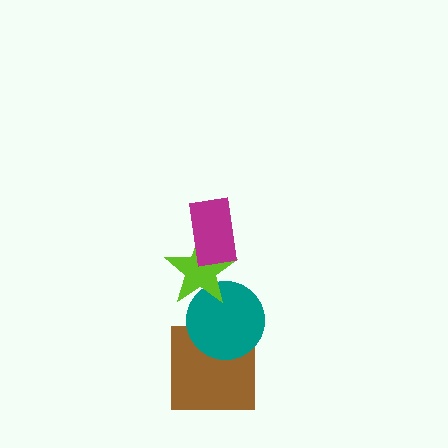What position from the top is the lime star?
The lime star is 2nd from the top.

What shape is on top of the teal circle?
The lime star is on top of the teal circle.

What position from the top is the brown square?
The brown square is 4th from the top.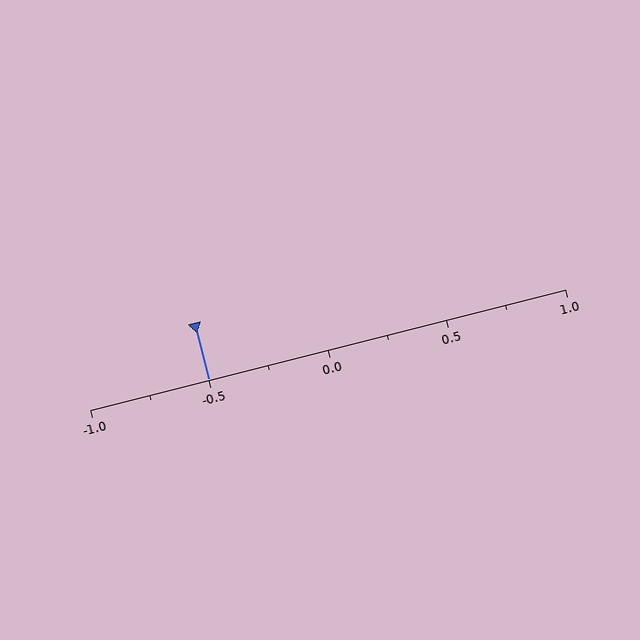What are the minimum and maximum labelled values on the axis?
The axis runs from -1.0 to 1.0.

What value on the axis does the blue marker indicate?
The marker indicates approximately -0.5.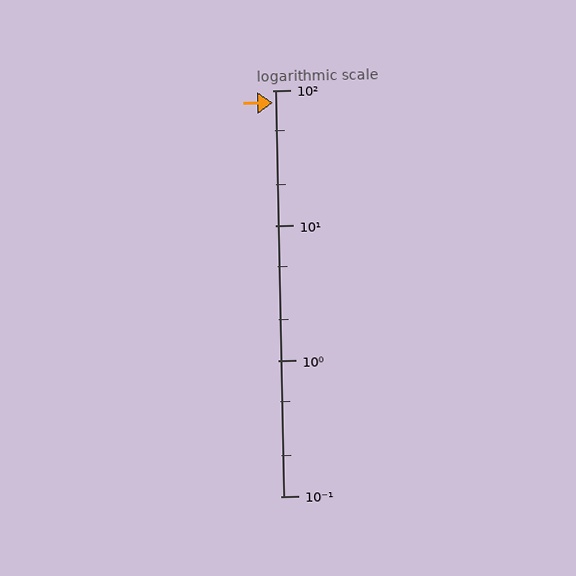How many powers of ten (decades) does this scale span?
The scale spans 3 decades, from 0.1 to 100.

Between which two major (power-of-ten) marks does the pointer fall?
The pointer is between 10 and 100.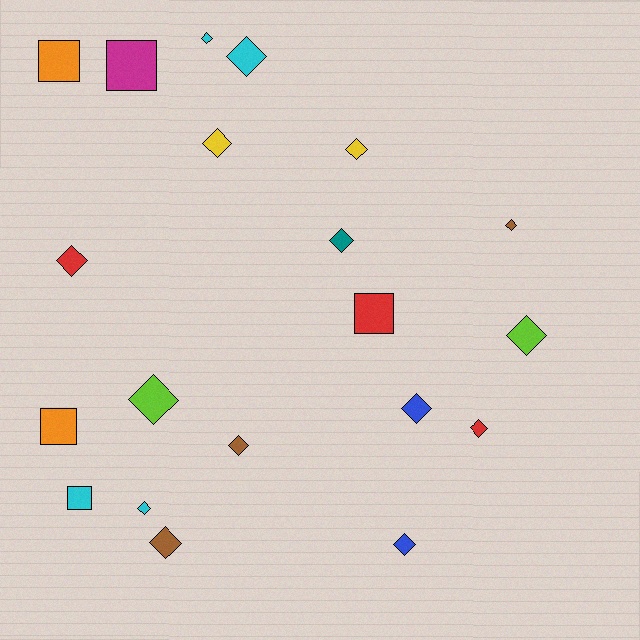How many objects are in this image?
There are 20 objects.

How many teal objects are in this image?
There is 1 teal object.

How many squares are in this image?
There are 5 squares.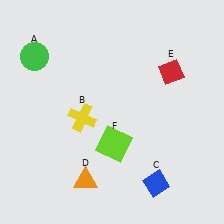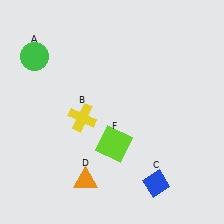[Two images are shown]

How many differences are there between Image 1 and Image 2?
There is 1 difference between the two images.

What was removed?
The red diamond (E) was removed in Image 2.